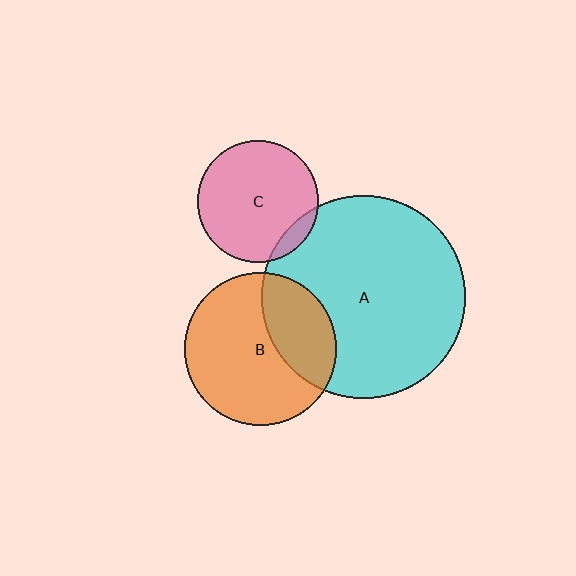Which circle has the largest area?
Circle A (cyan).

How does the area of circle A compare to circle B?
Approximately 1.8 times.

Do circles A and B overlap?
Yes.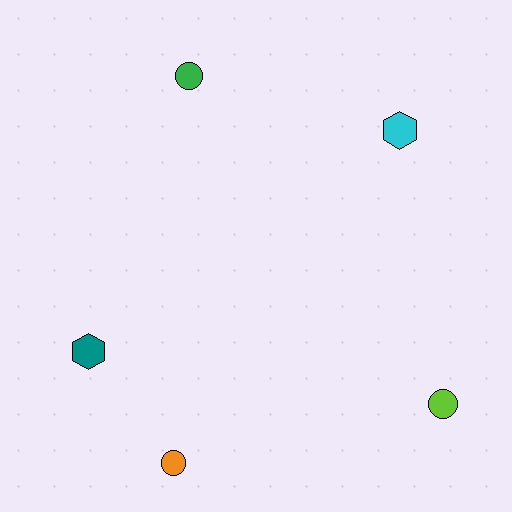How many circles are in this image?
There are 3 circles.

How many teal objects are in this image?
There is 1 teal object.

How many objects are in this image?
There are 5 objects.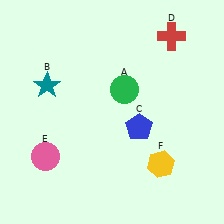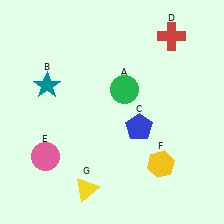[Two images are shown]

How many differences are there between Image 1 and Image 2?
There is 1 difference between the two images.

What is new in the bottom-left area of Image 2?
A yellow triangle (G) was added in the bottom-left area of Image 2.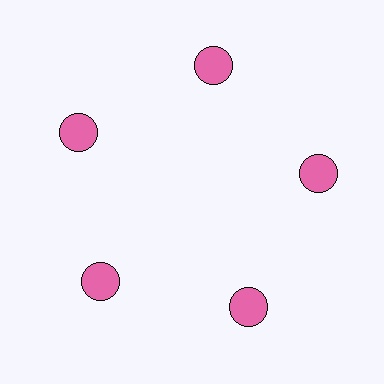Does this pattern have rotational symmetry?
Yes, this pattern has 5-fold rotational symmetry. It looks the same after rotating 72 degrees around the center.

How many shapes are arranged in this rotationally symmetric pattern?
There are 5 shapes, arranged in 5 groups of 1.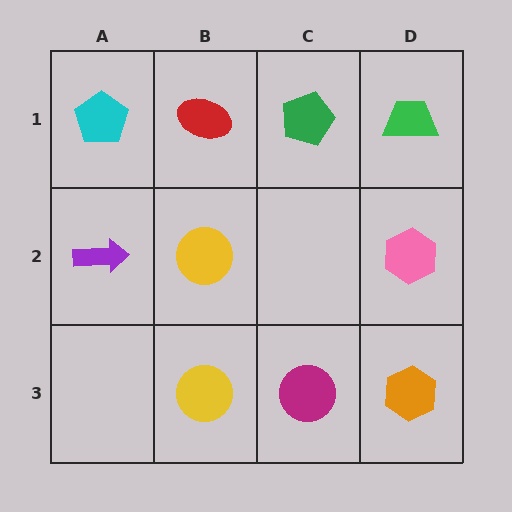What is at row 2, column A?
A purple arrow.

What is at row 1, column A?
A cyan pentagon.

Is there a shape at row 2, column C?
No, that cell is empty.